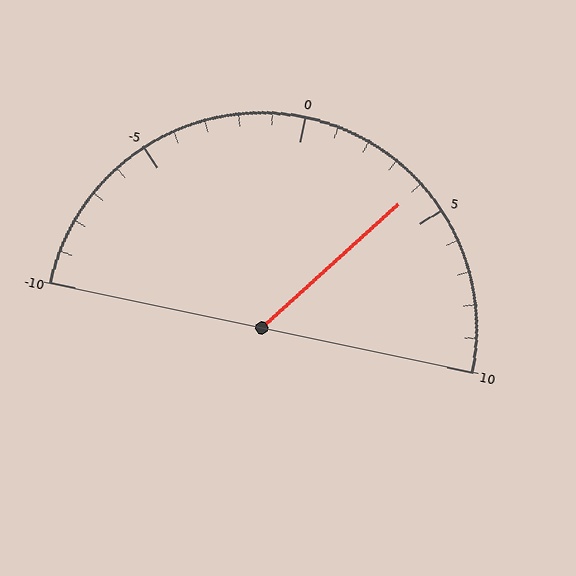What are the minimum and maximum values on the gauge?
The gauge ranges from -10 to 10.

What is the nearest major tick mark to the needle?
The nearest major tick mark is 5.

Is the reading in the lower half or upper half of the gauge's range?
The reading is in the upper half of the range (-10 to 10).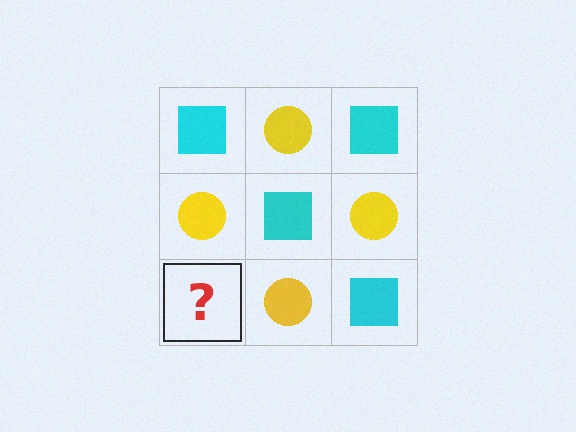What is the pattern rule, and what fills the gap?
The rule is that it alternates cyan square and yellow circle in a checkerboard pattern. The gap should be filled with a cyan square.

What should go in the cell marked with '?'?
The missing cell should contain a cyan square.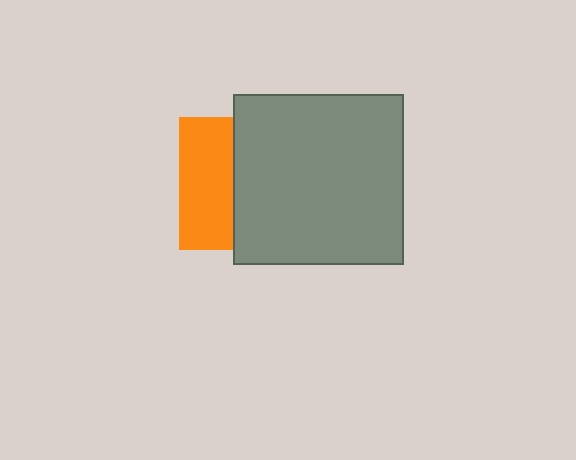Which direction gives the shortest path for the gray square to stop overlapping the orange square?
Moving right gives the shortest separation.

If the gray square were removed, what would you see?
You would see the complete orange square.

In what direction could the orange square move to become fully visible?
The orange square could move left. That would shift it out from behind the gray square entirely.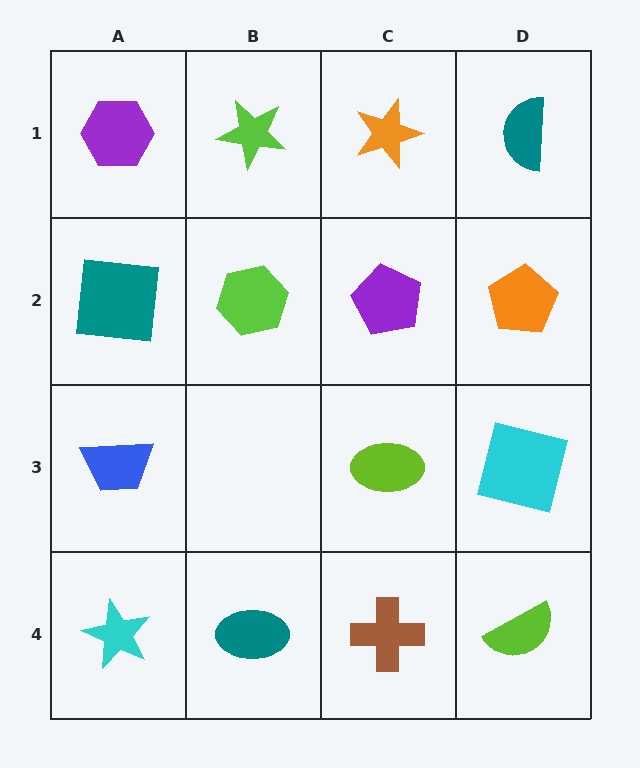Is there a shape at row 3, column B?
No, that cell is empty.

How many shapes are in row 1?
4 shapes.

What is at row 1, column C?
An orange star.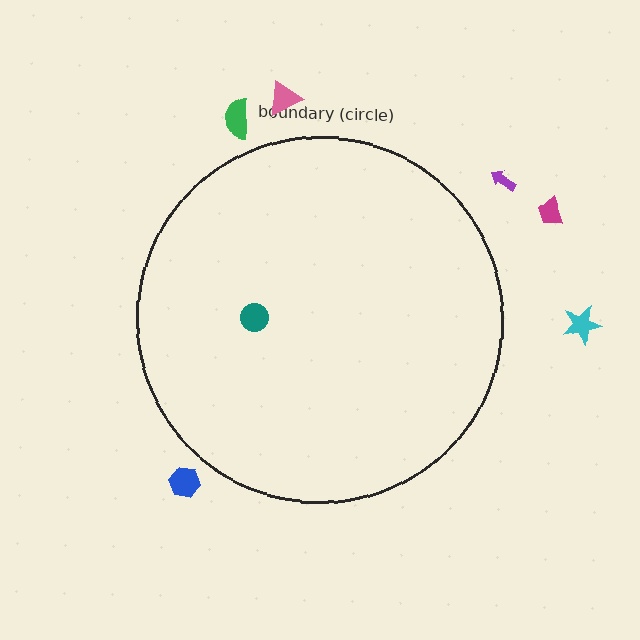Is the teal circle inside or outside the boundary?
Inside.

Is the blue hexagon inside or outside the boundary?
Outside.